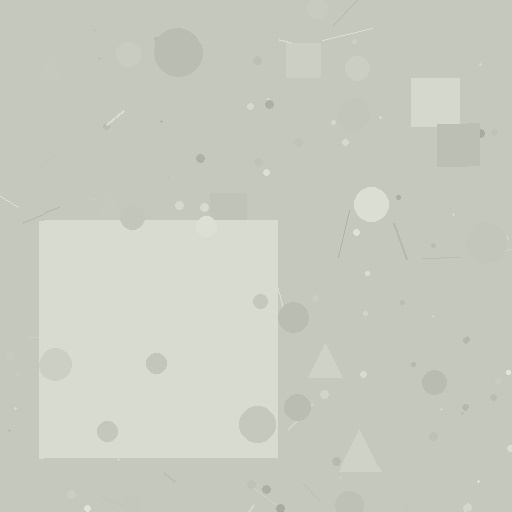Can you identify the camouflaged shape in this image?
The camouflaged shape is a square.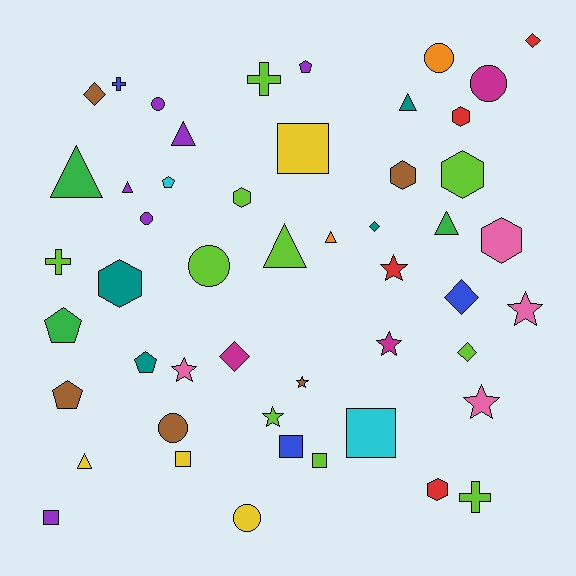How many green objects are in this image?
There are 3 green objects.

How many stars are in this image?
There are 7 stars.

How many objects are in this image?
There are 50 objects.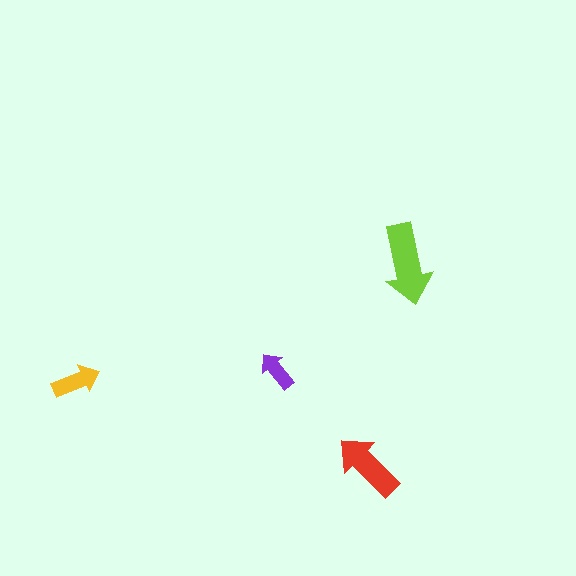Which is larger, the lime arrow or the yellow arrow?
The lime one.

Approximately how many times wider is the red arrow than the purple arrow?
About 1.5 times wider.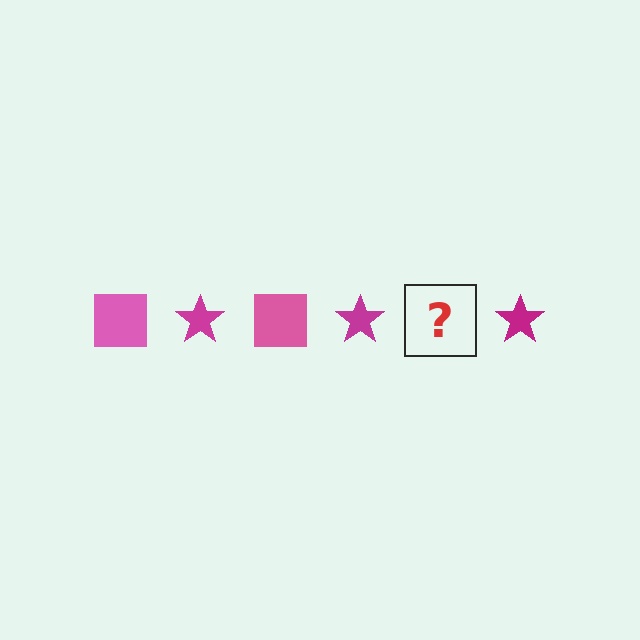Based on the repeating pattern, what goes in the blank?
The blank should be a pink square.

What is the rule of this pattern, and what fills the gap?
The rule is that the pattern alternates between pink square and magenta star. The gap should be filled with a pink square.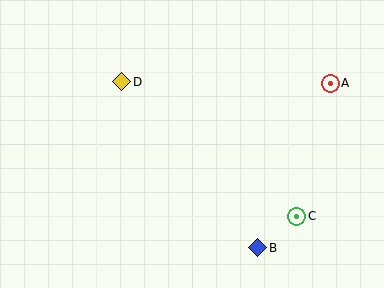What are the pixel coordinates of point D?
Point D is at (122, 82).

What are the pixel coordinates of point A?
Point A is at (330, 83).